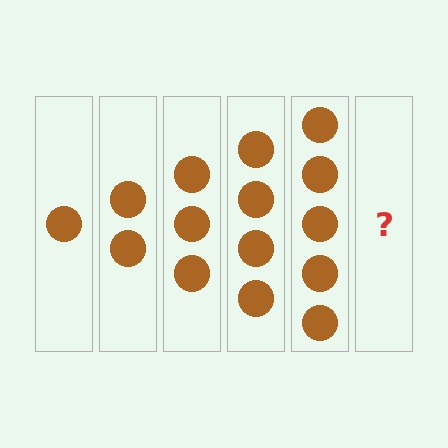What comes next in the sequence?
The next element should be 6 circles.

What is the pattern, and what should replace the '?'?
The pattern is that each step adds one more circle. The '?' should be 6 circles.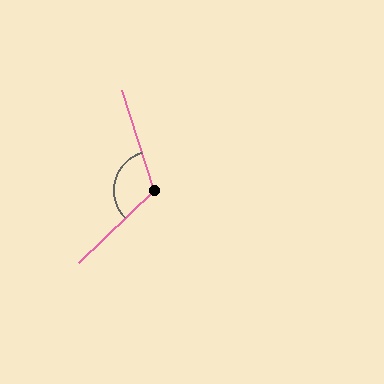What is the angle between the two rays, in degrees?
Approximately 117 degrees.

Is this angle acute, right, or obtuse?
It is obtuse.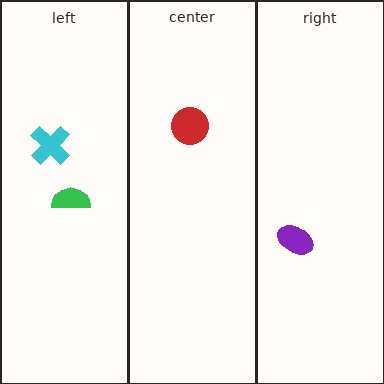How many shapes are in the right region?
1.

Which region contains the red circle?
The center region.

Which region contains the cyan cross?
The left region.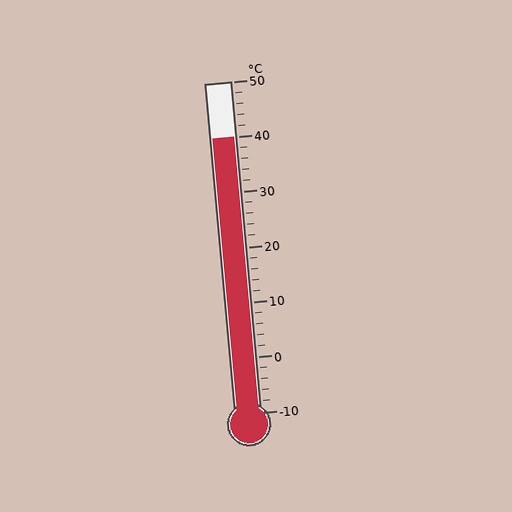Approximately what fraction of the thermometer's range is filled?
The thermometer is filled to approximately 85% of its range.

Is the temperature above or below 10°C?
The temperature is above 10°C.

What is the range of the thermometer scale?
The thermometer scale ranges from -10°C to 50°C.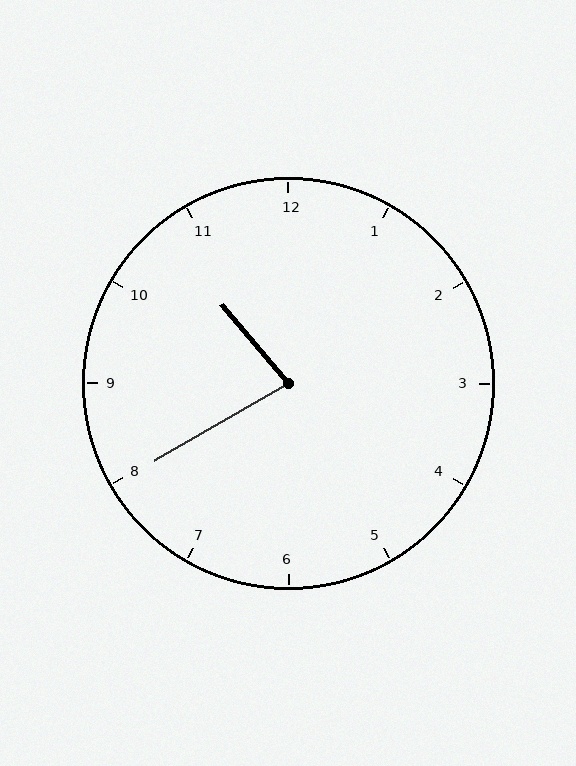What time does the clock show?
10:40.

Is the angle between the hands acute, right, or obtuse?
It is acute.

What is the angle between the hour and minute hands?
Approximately 80 degrees.